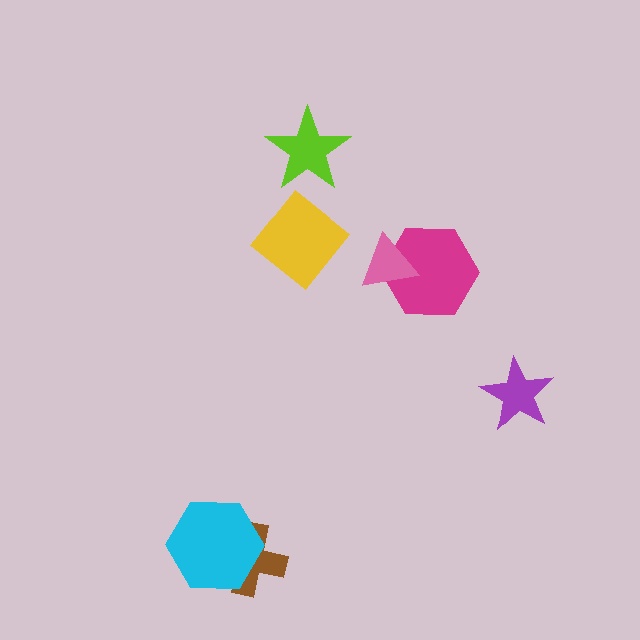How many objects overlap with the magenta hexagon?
1 object overlaps with the magenta hexagon.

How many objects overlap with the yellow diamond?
0 objects overlap with the yellow diamond.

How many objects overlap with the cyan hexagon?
1 object overlaps with the cyan hexagon.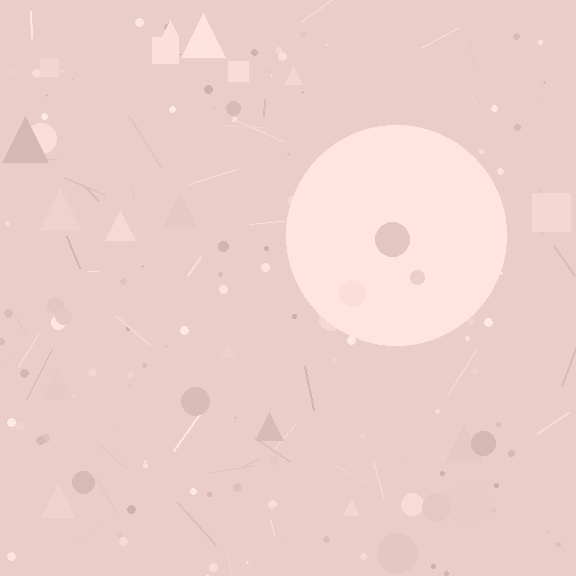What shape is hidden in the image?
A circle is hidden in the image.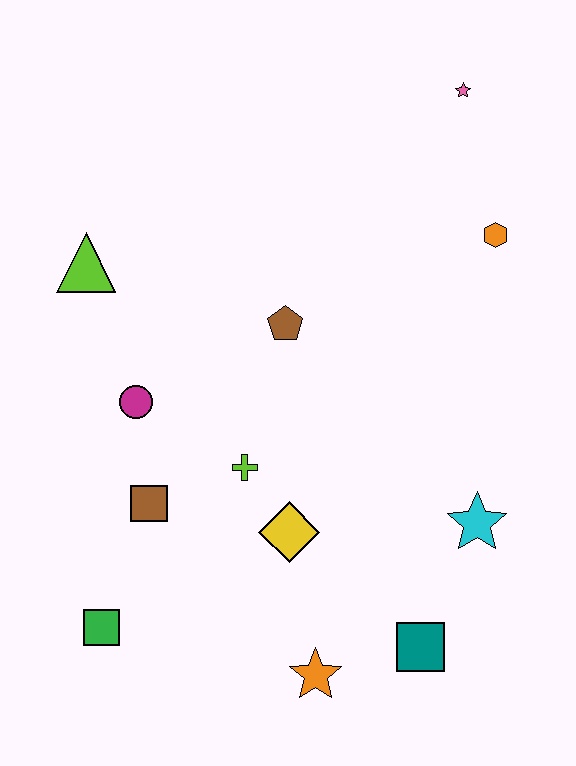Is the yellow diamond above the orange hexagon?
No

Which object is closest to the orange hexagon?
The pink star is closest to the orange hexagon.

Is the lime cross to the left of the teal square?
Yes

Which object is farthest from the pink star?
The green square is farthest from the pink star.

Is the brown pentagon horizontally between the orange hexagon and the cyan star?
No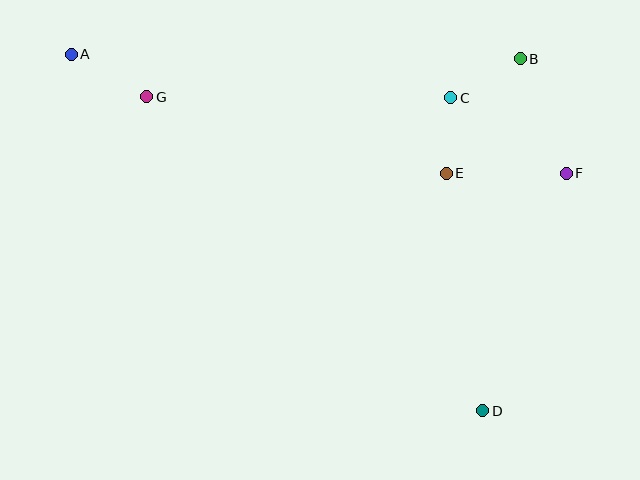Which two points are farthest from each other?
Points A and D are farthest from each other.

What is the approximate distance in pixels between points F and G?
The distance between F and G is approximately 427 pixels.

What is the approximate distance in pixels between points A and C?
The distance between A and C is approximately 382 pixels.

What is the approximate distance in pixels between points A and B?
The distance between A and B is approximately 449 pixels.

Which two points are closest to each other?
Points C and E are closest to each other.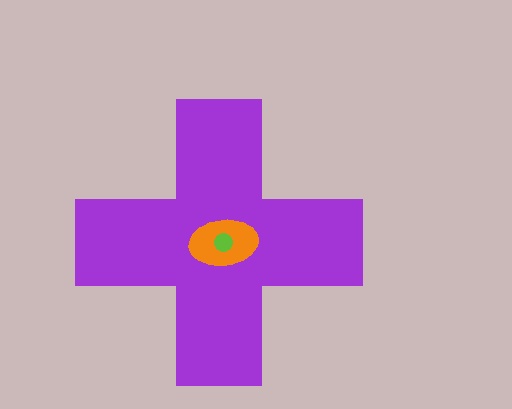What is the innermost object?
The lime circle.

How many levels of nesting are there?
3.